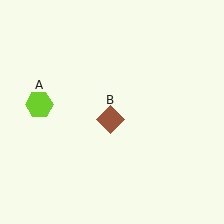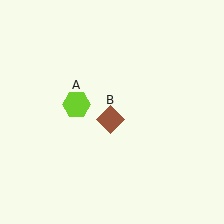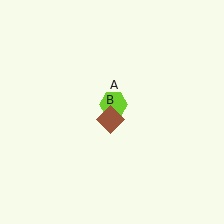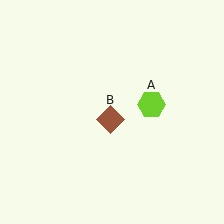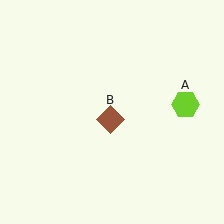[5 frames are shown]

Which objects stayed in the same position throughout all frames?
Brown diamond (object B) remained stationary.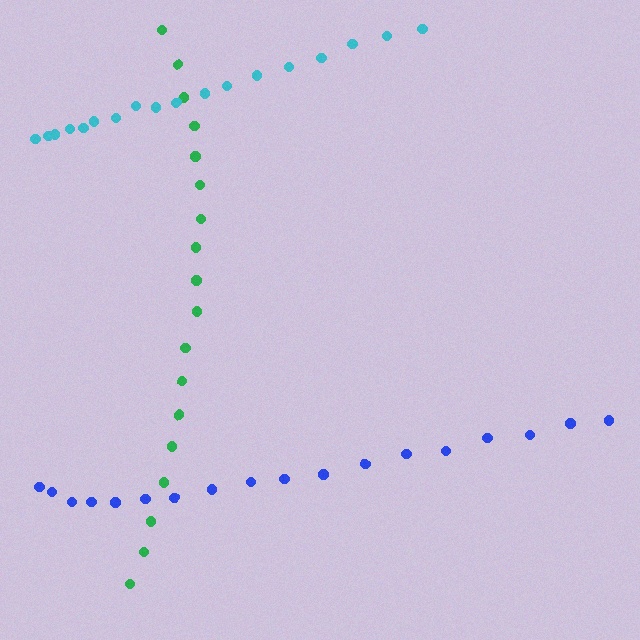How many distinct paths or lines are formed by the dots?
There are 3 distinct paths.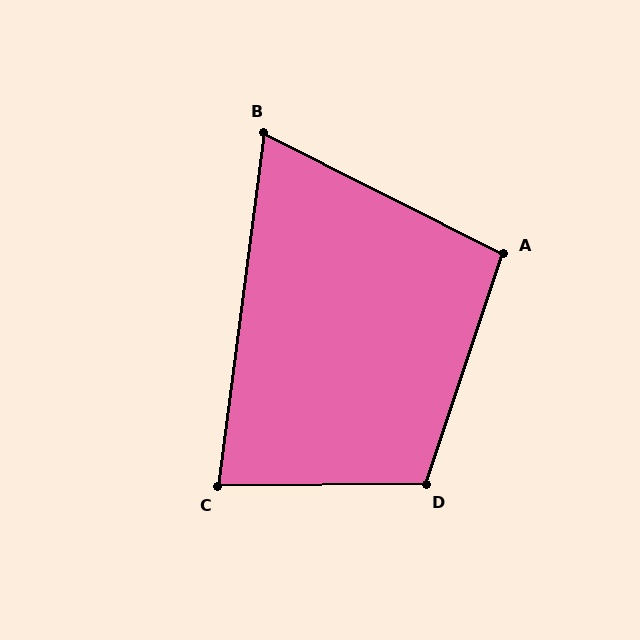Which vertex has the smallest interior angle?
B, at approximately 71 degrees.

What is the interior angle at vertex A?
Approximately 98 degrees (obtuse).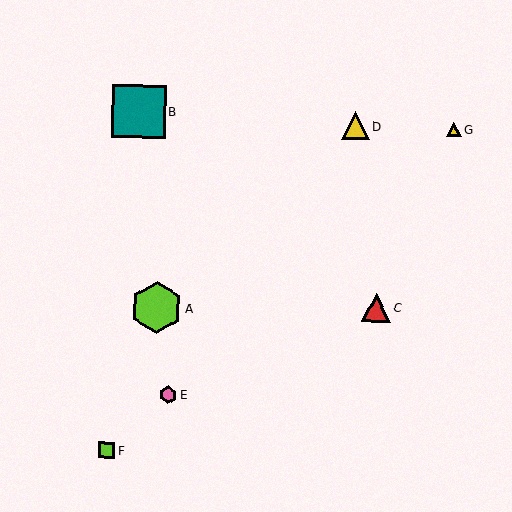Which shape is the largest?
The teal square (labeled B) is the largest.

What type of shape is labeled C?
Shape C is a red triangle.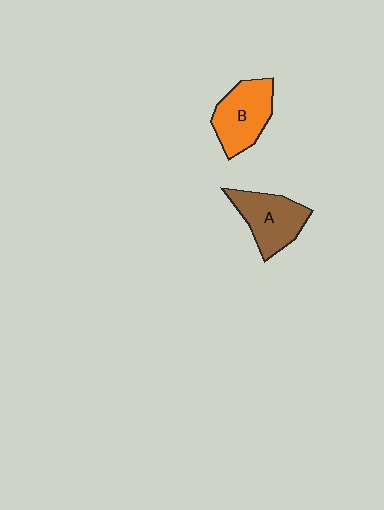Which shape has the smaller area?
Shape A (brown).